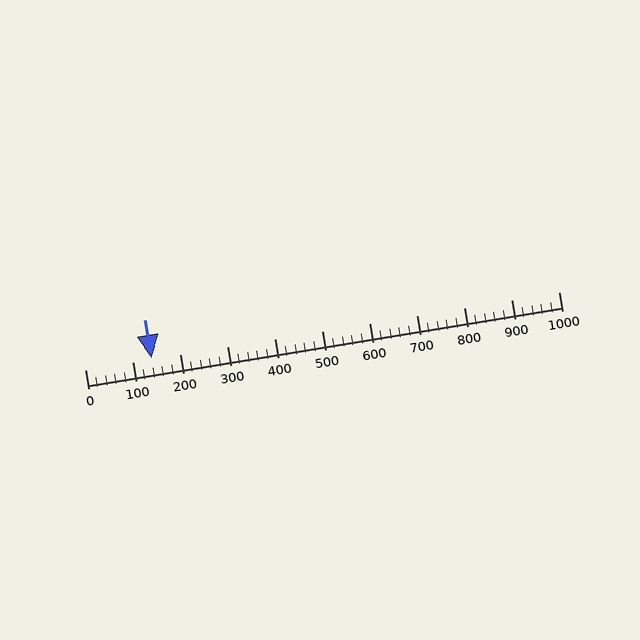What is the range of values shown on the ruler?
The ruler shows values from 0 to 1000.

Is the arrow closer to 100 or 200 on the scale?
The arrow is closer to 100.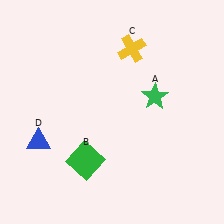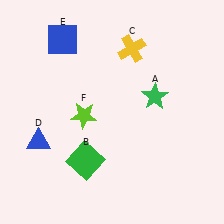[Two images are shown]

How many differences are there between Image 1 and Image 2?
There are 2 differences between the two images.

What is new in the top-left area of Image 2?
A blue square (E) was added in the top-left area of Image 2.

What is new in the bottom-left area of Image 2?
A lime star (F) was added in the bottom-left area of Image 2.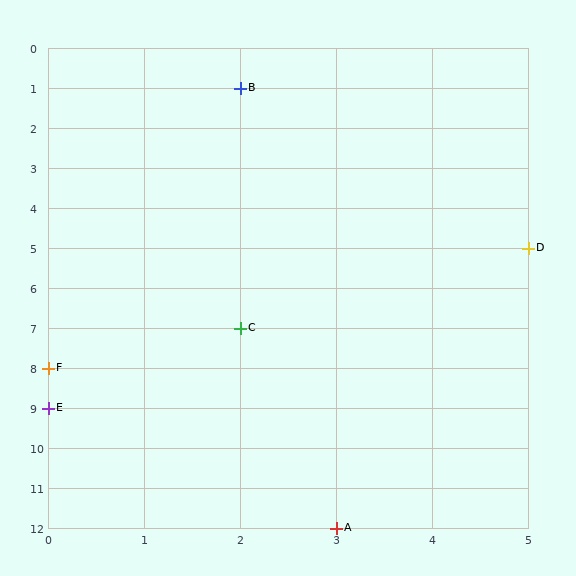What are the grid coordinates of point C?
Point C is at grid coordinates (2, 7).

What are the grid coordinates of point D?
Point D is at grid coordinates (5, 5).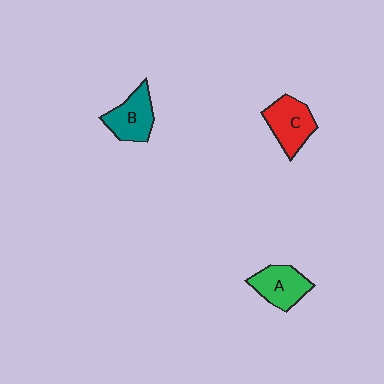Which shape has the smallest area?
Shape A (green).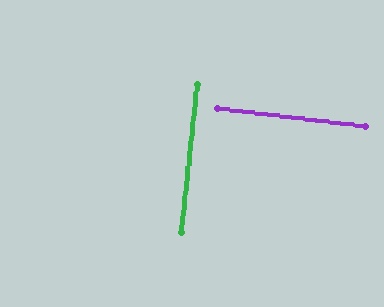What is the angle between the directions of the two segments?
Approximately 89 degrees.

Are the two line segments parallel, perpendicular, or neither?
Perpendicular — they meet at approximately 89°.